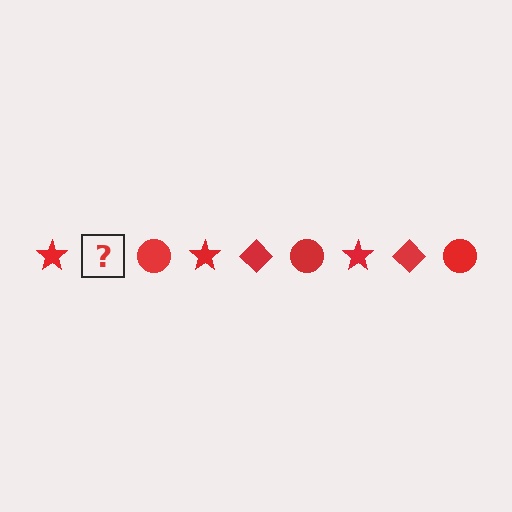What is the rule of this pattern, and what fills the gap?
The rule is that the pattern cycles through star, diamond, circle shapes in red. The gap should be filled with a red diamond.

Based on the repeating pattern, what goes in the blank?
The blank should be a red diamond.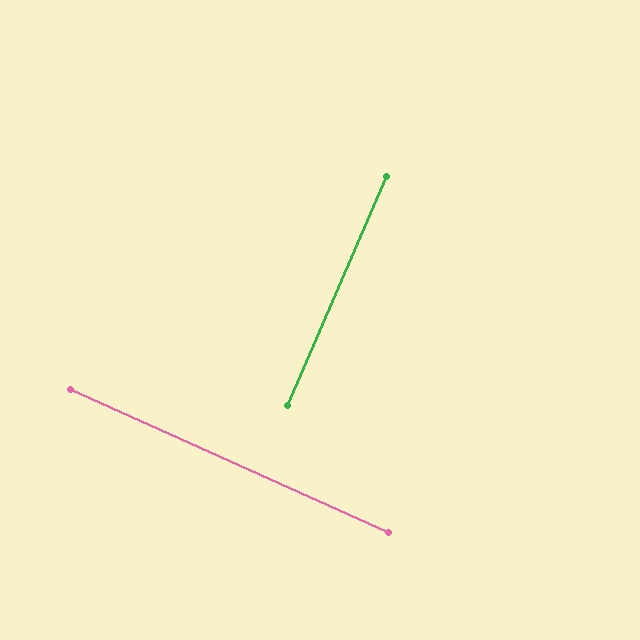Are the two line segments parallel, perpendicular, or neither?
Perpendicular — they meet at approximately 89°.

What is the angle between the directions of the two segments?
Approximately 89 degrees.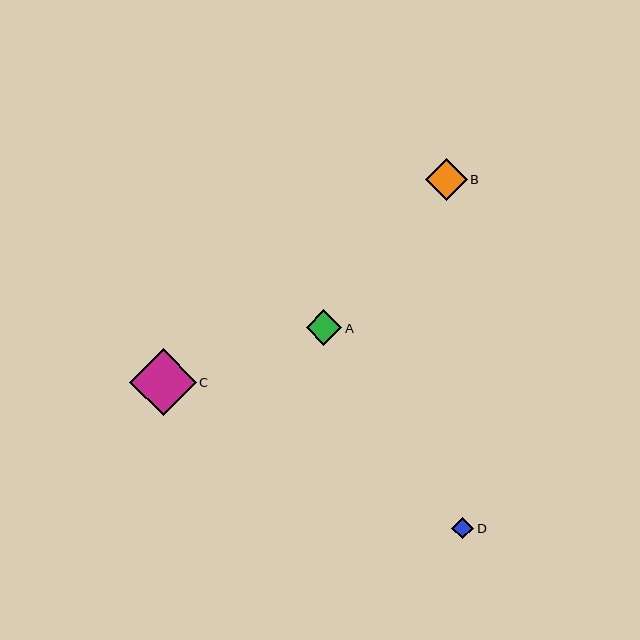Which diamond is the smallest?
Diamond D is the smallest with a size of approximately 22 pixels.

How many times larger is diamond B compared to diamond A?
Diamond B is approximately 1.2 times the size of diamond A.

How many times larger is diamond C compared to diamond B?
Diamond C is approximately 1.6 times the size of diamond B.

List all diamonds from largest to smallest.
From largest to smallest: C, B, A, D.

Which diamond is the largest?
Diamond C is the largest with a size of approximately 67 pixels.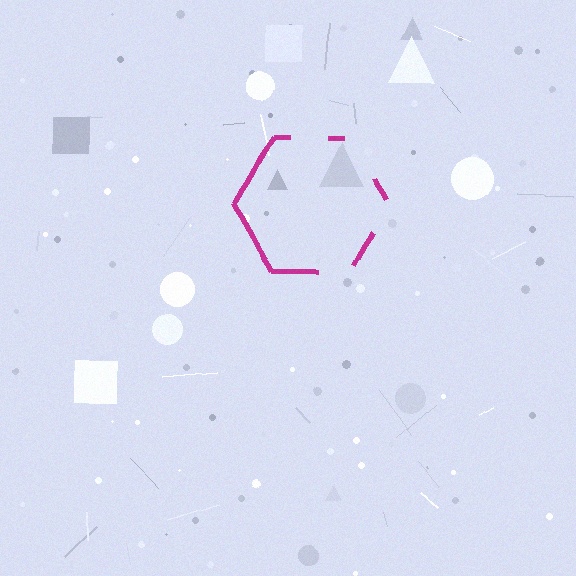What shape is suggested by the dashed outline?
The dashed outline suggests a hexagon.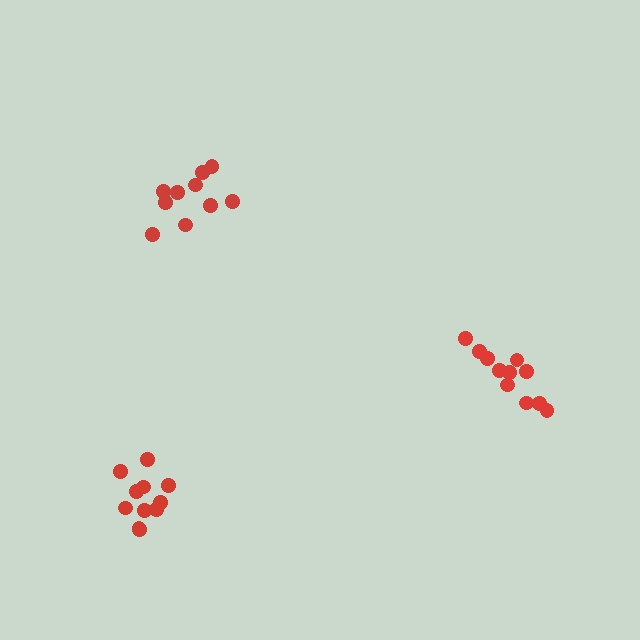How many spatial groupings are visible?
There are 3 spatial groupings.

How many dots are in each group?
Group 1: 10 dots, Group 2: 11 dots, Group 3: 11 dots (32 total).